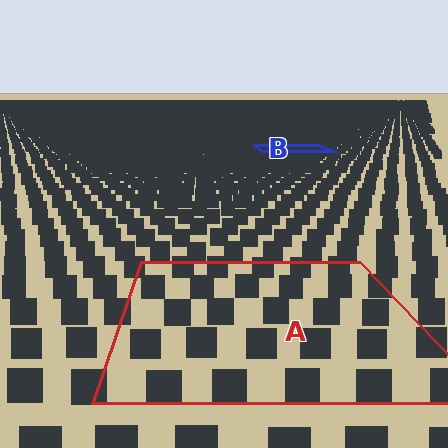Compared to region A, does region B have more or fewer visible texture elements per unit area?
Region B has more texture elements per unit area — they are packed more densely because it is farther away.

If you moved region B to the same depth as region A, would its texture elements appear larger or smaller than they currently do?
They would appear larger. At a closer depth, the same texture elements are projected at a bigger on-screen size.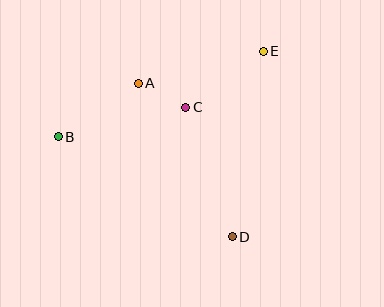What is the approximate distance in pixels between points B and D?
The distance between B and D is approximately 201 pixels.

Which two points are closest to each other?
Points A and C are closest to each other.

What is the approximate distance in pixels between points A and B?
The distance between A and B is approximately 96 pixels.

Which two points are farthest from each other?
Points B and E are farthest from each other.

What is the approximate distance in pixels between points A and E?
The distance between A and E is approximately 129 pixels.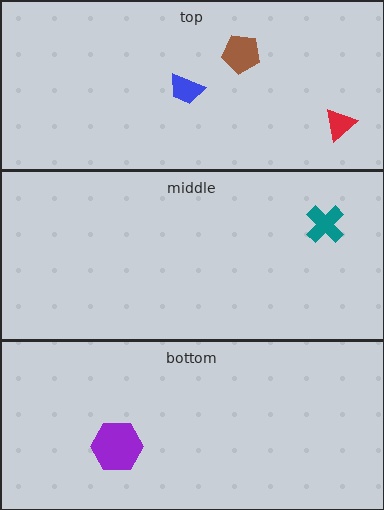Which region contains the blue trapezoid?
The top region.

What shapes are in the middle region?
The teal cross.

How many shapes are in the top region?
3.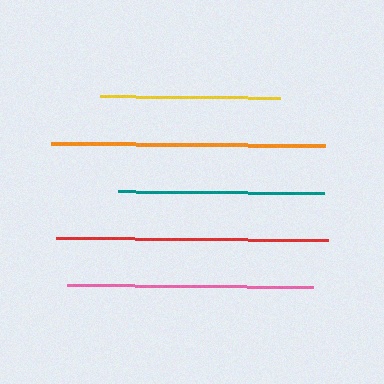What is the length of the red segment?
The red segment is approximately 273 pixels long.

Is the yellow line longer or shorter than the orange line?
The orange line is longer than the yellow line.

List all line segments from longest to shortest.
From longest to shortest: orange, red, pink, teal, yellow.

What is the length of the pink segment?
The pink segment is approximately 246 pixels long.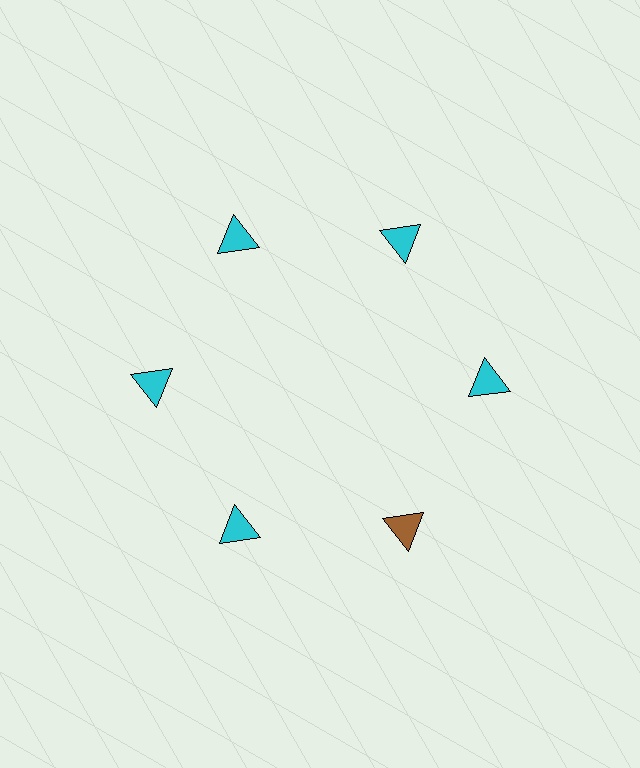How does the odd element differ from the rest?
It has a different color: brown instead of cyan.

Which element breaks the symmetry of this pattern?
The brown triangle at roughly the 5 o'clock position breaks the symmetry. All other shapes are cyan triangles.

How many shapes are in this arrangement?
There are 6 shapes arranged in a ring pattern.